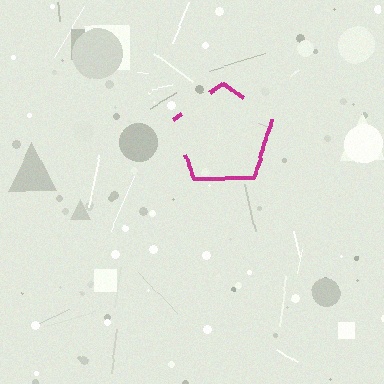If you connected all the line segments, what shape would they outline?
They would outline a pentagon.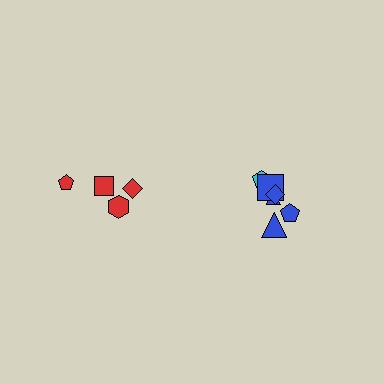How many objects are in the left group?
There are 4 objects.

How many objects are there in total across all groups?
There are 10 objects.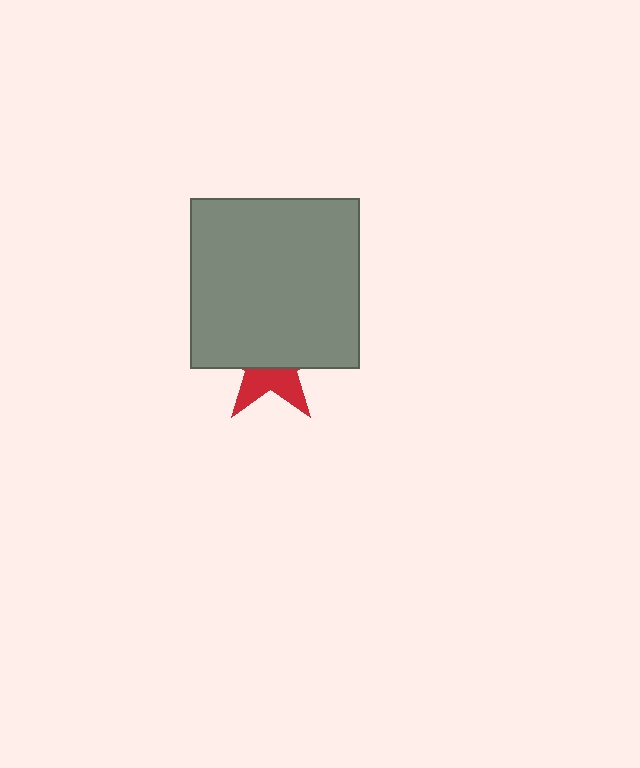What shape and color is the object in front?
The object in front is a gray square.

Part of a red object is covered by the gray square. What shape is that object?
It is a star.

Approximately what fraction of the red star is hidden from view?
Roughly 62% of the red star is hidden behind the gray square.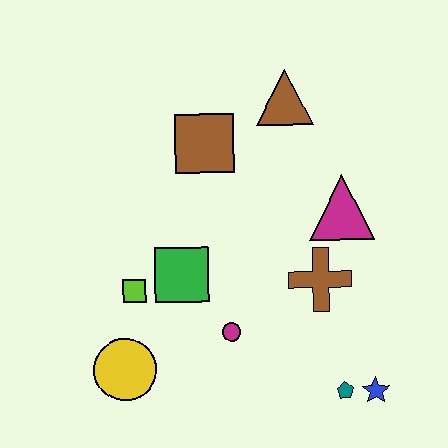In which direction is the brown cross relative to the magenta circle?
The brown cross is to the right of the magenta circle.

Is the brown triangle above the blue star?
Yes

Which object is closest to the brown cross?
The magenta triangle is closest to the brown cross.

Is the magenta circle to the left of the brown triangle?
Yes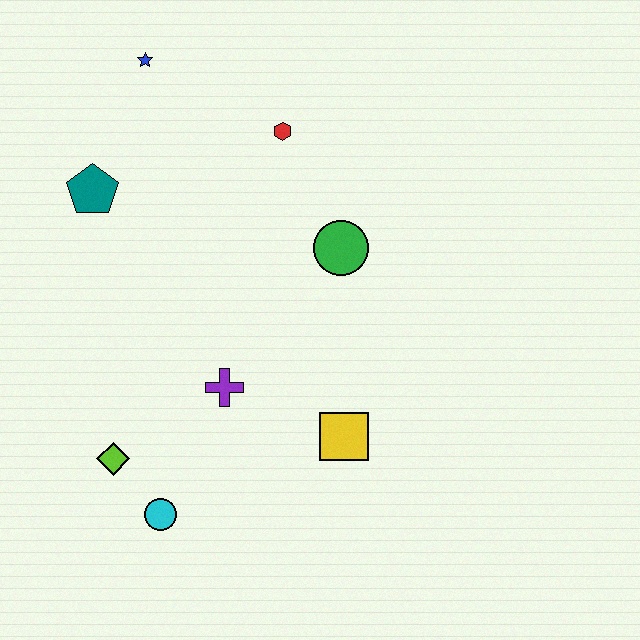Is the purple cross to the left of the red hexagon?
Yes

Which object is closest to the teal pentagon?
The blue star is closest to the teal pentagon.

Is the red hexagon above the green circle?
Yes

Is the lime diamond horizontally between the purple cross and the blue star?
No